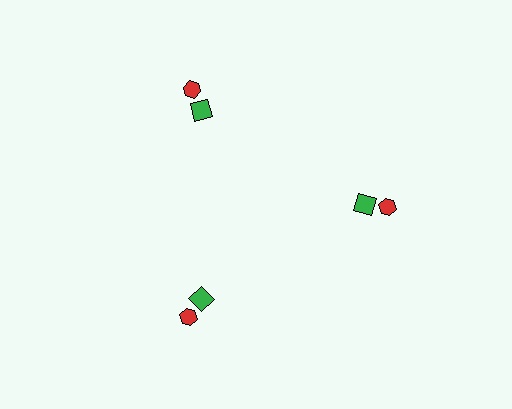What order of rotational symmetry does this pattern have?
This pattern has 3-fold rotational symmetry.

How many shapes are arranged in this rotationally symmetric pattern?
There are 6 shapes, arranged in 3 groups of 2.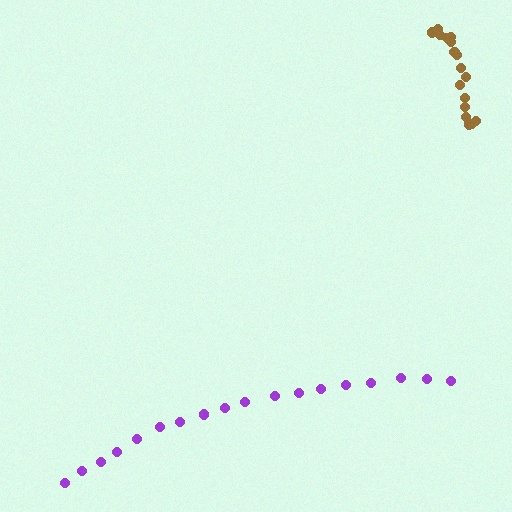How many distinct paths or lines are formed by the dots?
There are 2 distinct paths.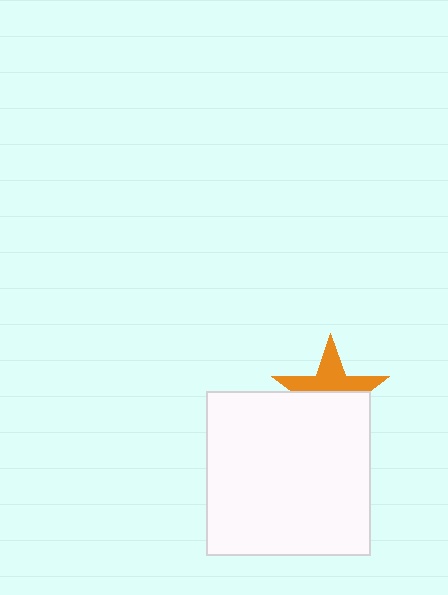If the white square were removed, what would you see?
You would see the complete orange star.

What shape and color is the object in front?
The object in front is a white square.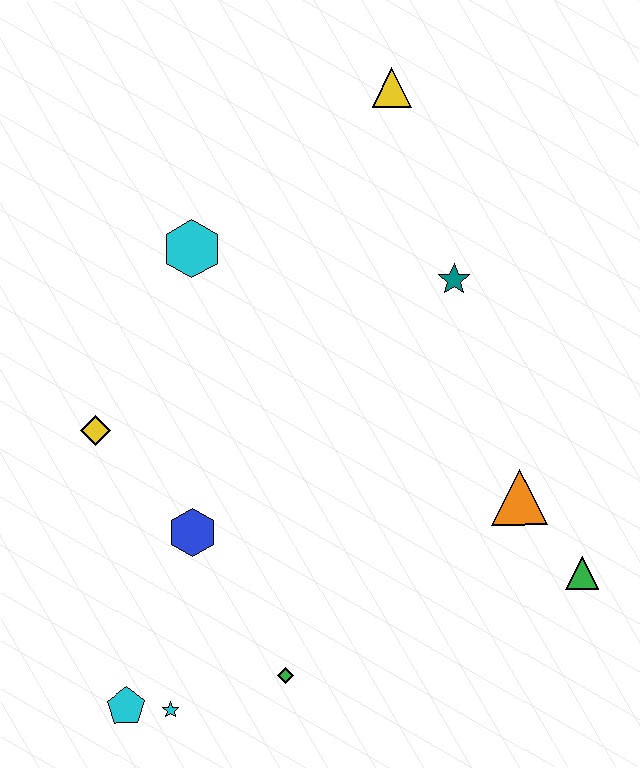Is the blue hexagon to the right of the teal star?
No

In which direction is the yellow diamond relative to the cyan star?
The yellow diamond is above the cyan star.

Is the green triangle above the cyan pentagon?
Yes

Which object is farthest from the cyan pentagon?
The yellow triangle is farthest from the cyan pentagon.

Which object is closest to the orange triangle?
The green triangle is closest to the orange triangle.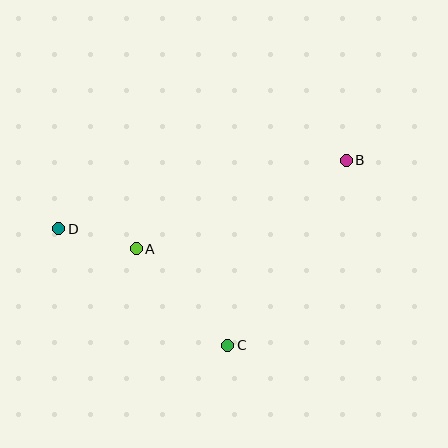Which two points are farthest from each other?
Points B and D are farthest from each other.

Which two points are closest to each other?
Points A and D are closest to each other.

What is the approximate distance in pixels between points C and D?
The distance between C and D is approximately 205 pixels.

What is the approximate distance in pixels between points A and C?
The distance between A and C is approximately 133 pixels.